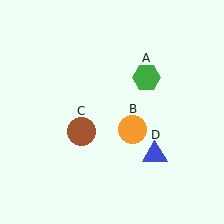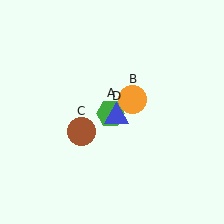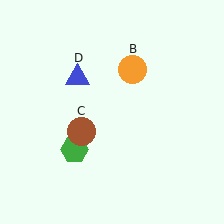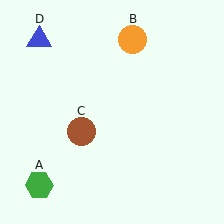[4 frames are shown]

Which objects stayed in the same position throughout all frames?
Brown circle (object C) remained stationary.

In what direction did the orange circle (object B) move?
The orange circle (object B) moved up.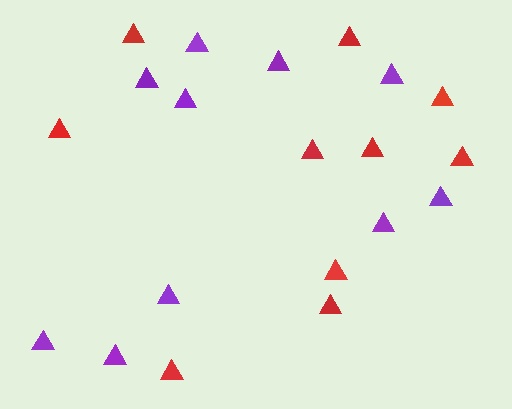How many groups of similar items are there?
There are 2 groups: one group of purple triangles (10) and one group of red triangles (10).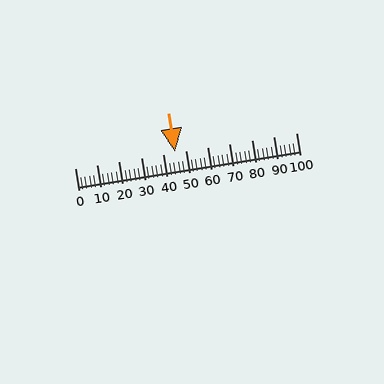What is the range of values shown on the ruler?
The ruler shows values from 0 to 100.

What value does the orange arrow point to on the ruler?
The orange arrow points to approximately 45.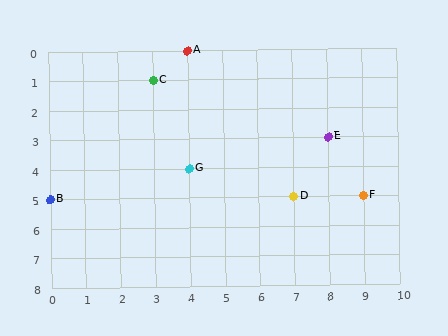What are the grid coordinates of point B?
Point B is at grid coordinates (0, 5).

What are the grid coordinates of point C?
Point C is at grid coordinates (3, 1).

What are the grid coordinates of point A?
Point A is at grid coordinates (4, 0).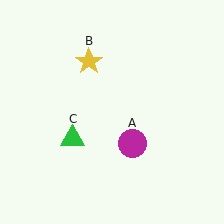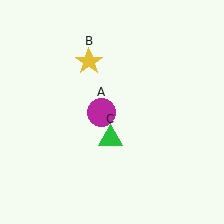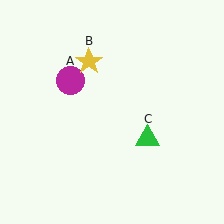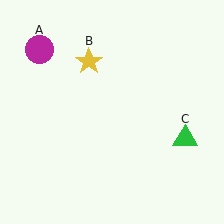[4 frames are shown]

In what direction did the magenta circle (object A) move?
The magenta circle (object A) moved up and to the left.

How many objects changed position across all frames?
2 objects changed position: magenta circle (object A), green triangle (object C).